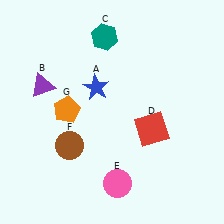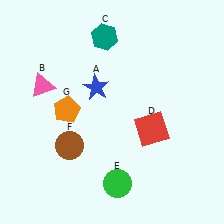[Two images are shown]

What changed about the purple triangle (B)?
In Image 1, B is purple. In Image 2, it changed to pink.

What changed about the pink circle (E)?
In Image 1, E is pink. In Image 2, it changed to green.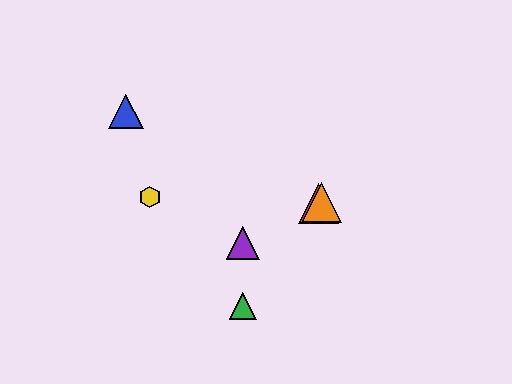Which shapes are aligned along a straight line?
The red triangle, the purple triangle, the orange triangle are aligned along a straight line.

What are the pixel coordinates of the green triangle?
The green triangle is at (243, 306).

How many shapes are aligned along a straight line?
3 shapes (the red triangle, the purple triangle, the orange triangle) are aligned along a straight line.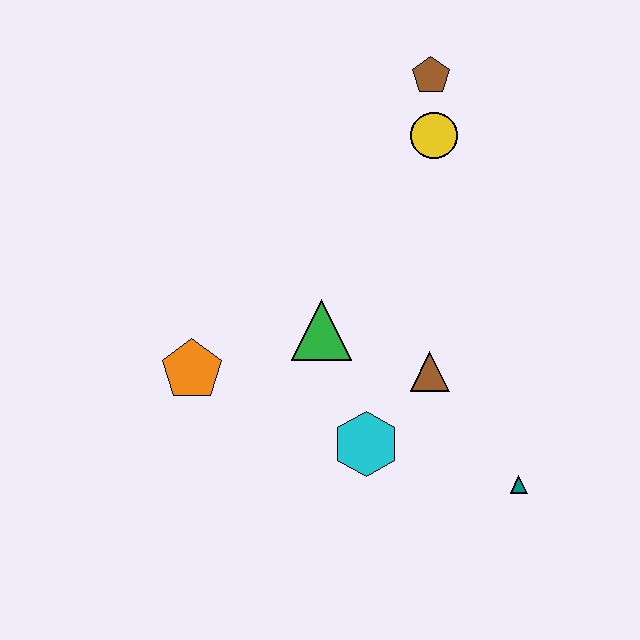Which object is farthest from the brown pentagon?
The teal triangle is farthest from the brown pentagon.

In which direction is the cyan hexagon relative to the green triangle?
The cyan hexagon is below the green triangle.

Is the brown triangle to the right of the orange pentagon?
Yes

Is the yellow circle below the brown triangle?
No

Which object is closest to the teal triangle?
The brown triangle is closest to the teal triangle.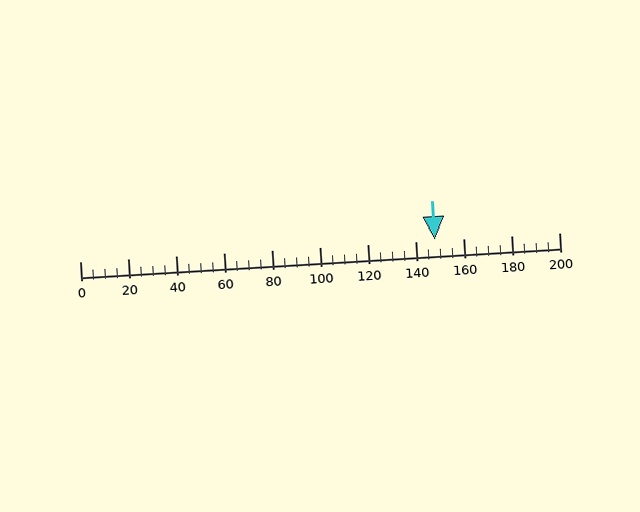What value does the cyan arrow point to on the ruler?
The cyan arrow points to approximately 148.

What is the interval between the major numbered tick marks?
The major tick marks are spaced 20 units apart.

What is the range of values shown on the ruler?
The ruler shows values from 0 to 200.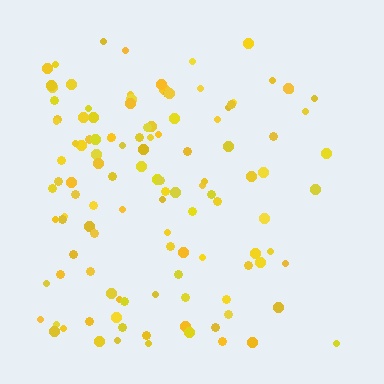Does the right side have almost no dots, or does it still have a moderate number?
Still a moderate number, just noticeably fewer than the left.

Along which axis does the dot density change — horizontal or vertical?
Horizontal.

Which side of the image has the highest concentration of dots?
The left.